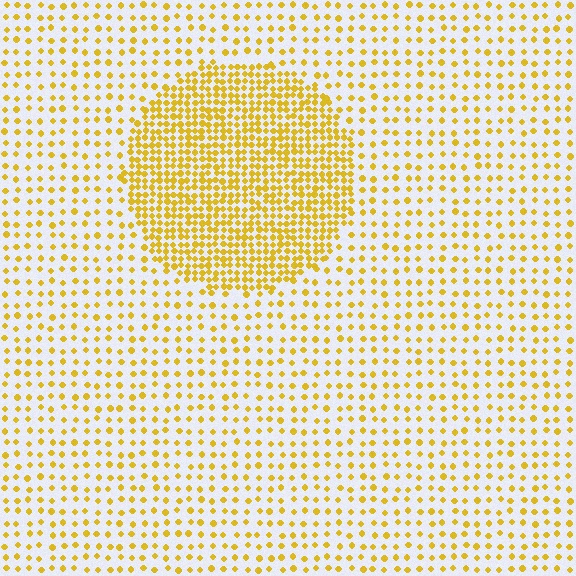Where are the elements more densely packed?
The elements are more densely packed inside the circle boundary.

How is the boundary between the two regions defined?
The boundary is defined by a change in element density (approximately 2.6x ratio). All elements are the same color, size, and shape.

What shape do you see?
I see a circle.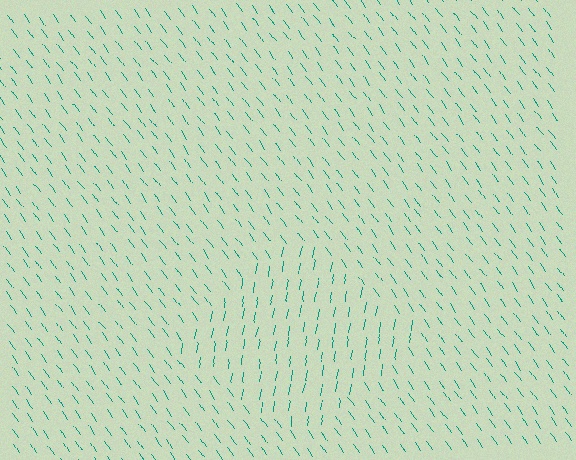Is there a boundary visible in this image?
Yes, there is a texture boundary formed by a change in line orientation.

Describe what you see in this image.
The image is filled with small teal line segments. A diamond region in the image has lines oriented differently from the surrounding lines, creating a visible texture boundary.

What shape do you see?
I see a diamond.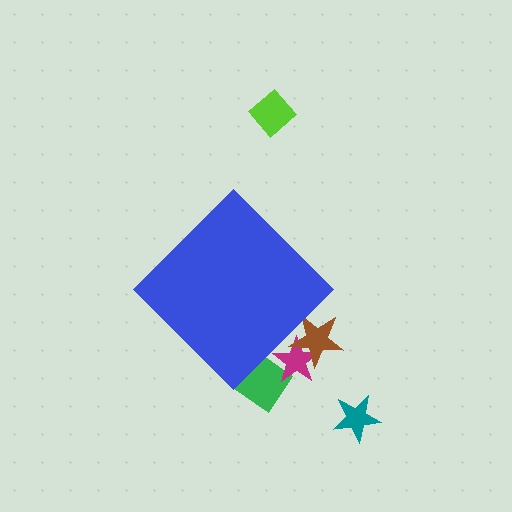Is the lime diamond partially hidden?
No, the lime diamond is fully visible.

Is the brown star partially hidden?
Yes, the brown star is partially hidden behind the blue diamond.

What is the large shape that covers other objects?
A blue diamond.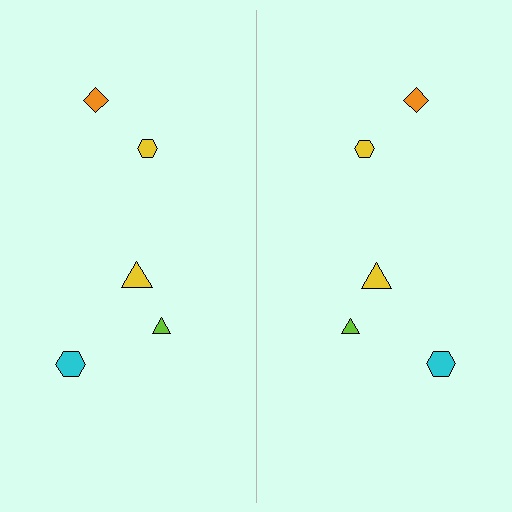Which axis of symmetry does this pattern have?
The pattern has a vertical axis of symmetry running through the center of the image.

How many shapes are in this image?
There are 10 shapes in this image.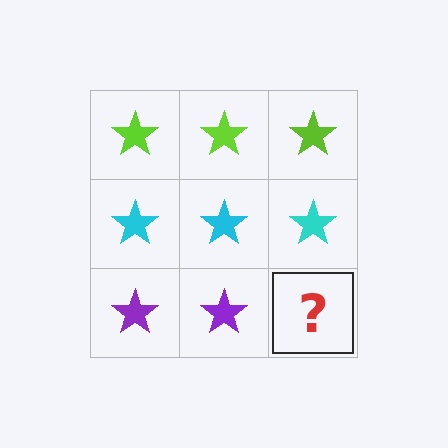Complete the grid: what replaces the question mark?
The question mark should be replaced with a purple star.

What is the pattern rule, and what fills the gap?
The rule is that each row has a consistent color. The gap should be filled with a purple star.